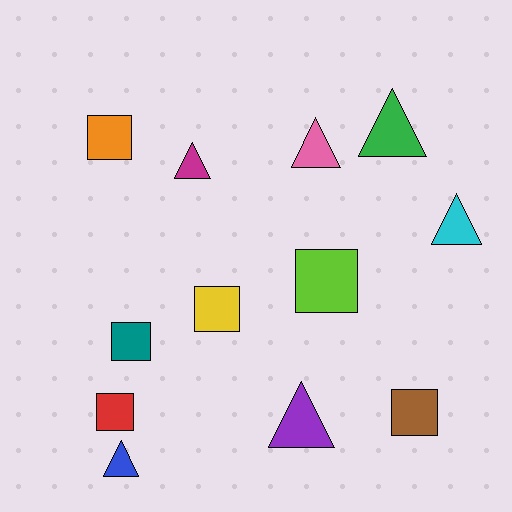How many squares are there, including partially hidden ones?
There are 6 squares.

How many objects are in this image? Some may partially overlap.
There are 12 objects.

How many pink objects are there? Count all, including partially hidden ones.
There is 1 pink object.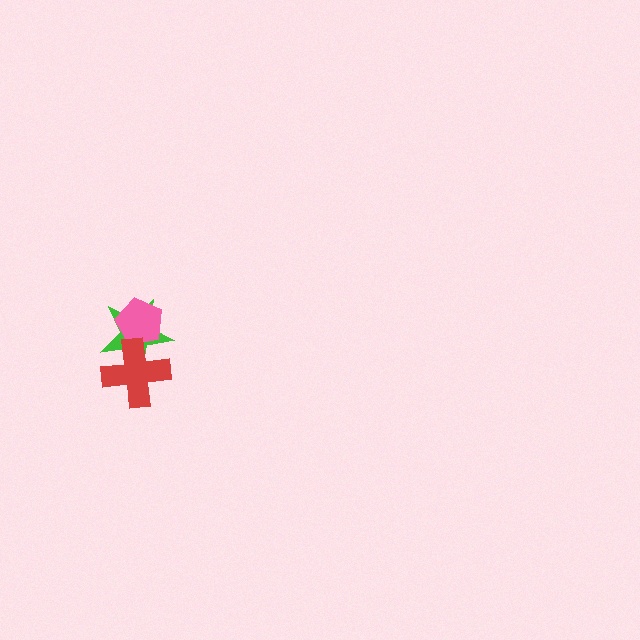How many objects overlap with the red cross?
2 objects overlap with the red cross.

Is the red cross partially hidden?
No, no other shape covers it.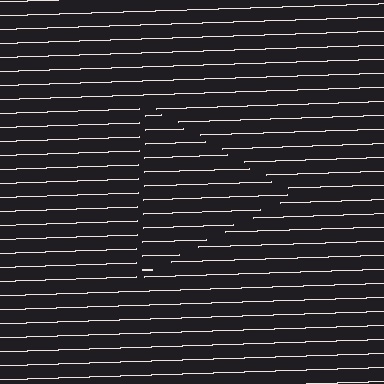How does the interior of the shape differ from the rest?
The interior of the shape contains the same grating, shifted by half a period — the contour is defined by the phase discontinuity where line-ends from the inner and outer gratings abut.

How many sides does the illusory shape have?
3 sides — the line-ends trace a triangle.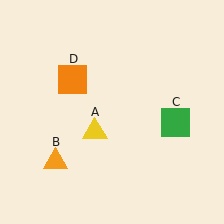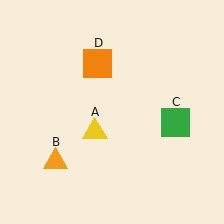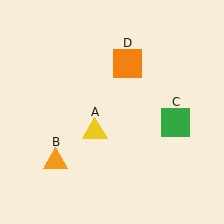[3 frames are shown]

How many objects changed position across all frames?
1 object changed position: orange square (object D).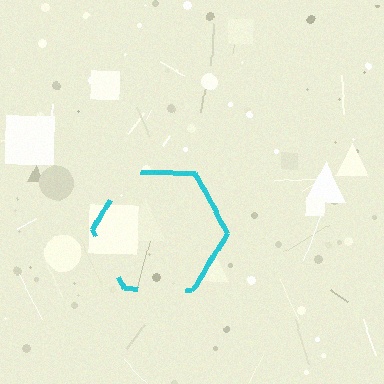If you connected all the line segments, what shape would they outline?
They would outline a hexagon.